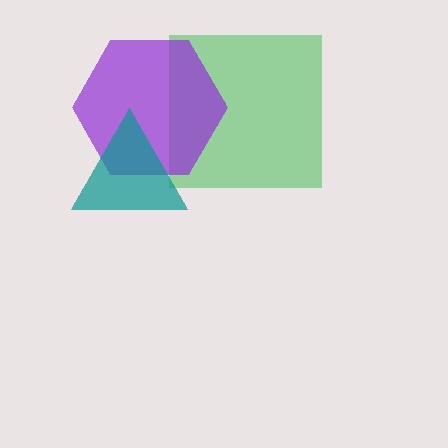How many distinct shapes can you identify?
There are 3 distinct shapes: a green square, a purple hexagon, a teal triangle.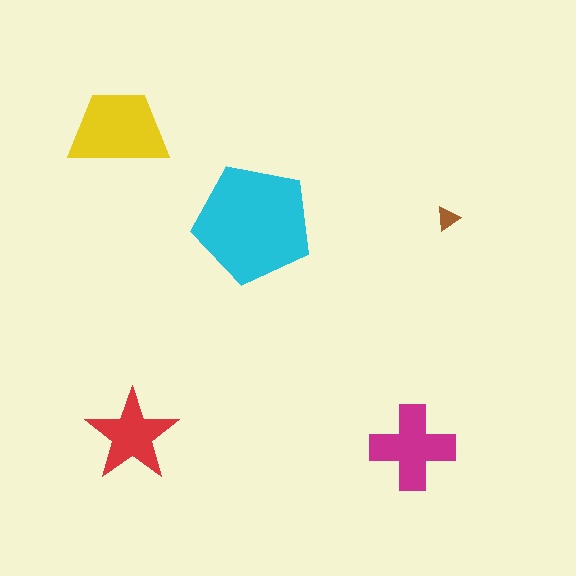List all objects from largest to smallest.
The cyan pentagon, the yellow trapezoid, the magenta cross, the red star, the brown triangle.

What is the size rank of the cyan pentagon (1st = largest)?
1st.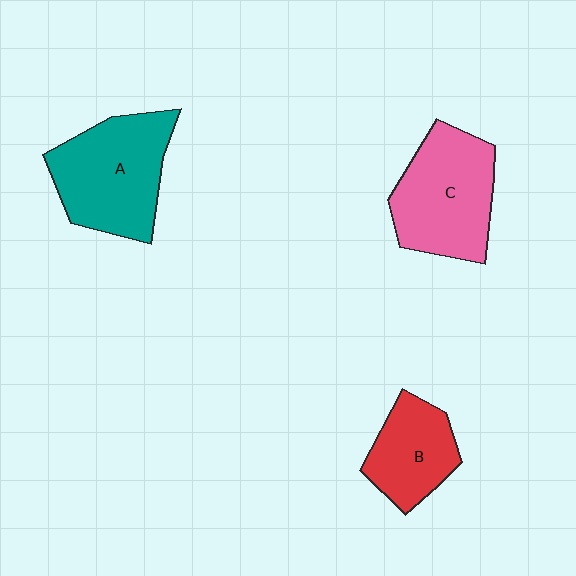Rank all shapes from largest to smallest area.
From largest to smallest: A (teal), C (pink), B (red).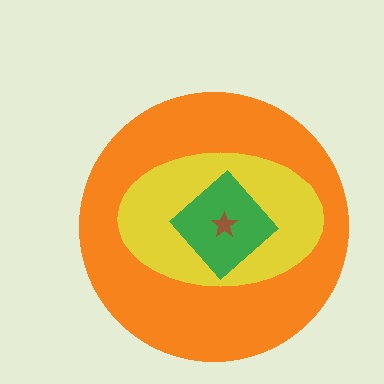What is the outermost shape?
The orange circle.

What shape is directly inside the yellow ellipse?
The green diamond.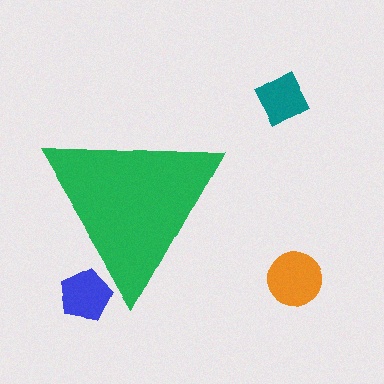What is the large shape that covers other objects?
A green triangle.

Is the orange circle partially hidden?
No, the orange circle is fully visible.